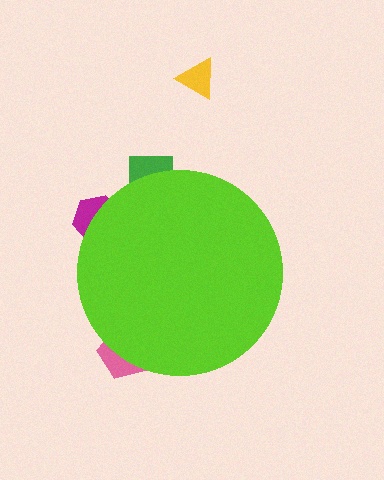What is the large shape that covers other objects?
A lime circle.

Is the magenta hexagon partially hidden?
Yes, the magenta hexagon is partially hidden behind the lime circle.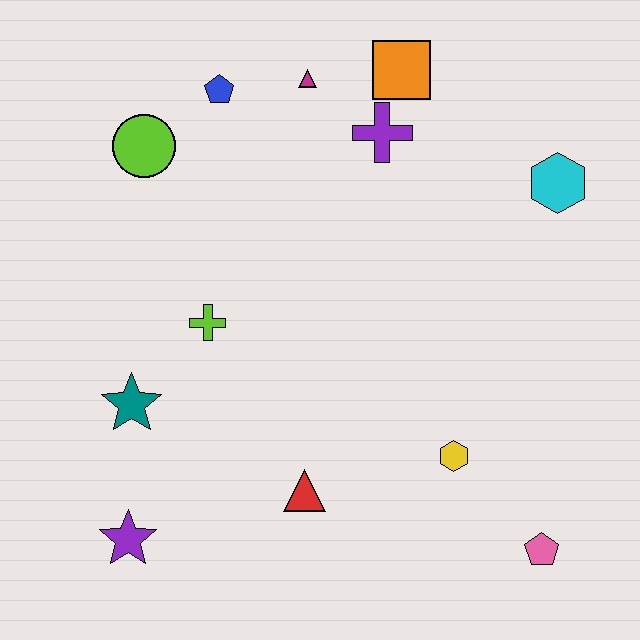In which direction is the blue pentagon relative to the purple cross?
The blue pentagon is to the left of the purple cross.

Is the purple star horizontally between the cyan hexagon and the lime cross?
No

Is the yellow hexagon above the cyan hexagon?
No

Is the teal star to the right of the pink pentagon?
No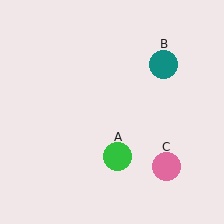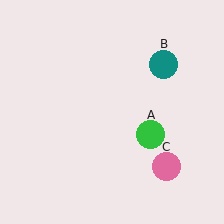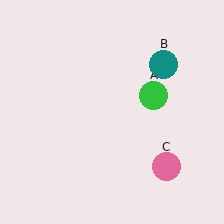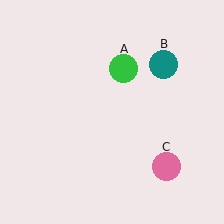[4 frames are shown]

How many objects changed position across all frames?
1 object changed position: green circle (object A).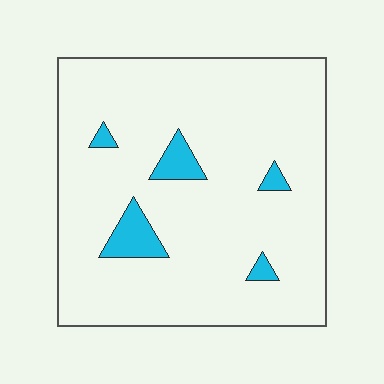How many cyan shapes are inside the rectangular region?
5.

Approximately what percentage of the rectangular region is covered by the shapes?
Approximately 5%.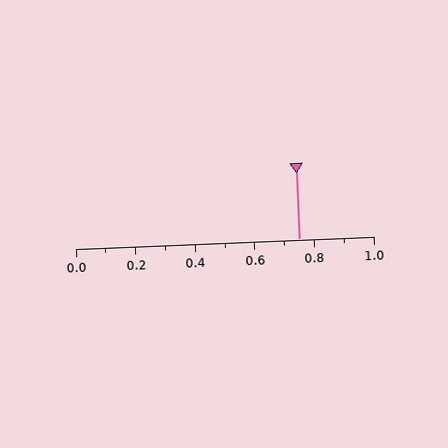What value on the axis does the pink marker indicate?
The marker indicates approximately 0.75.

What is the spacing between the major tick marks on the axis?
The major ticks are spaced 0.2 apart.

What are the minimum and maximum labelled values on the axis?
The axis runs from 0.0 to 1.0.